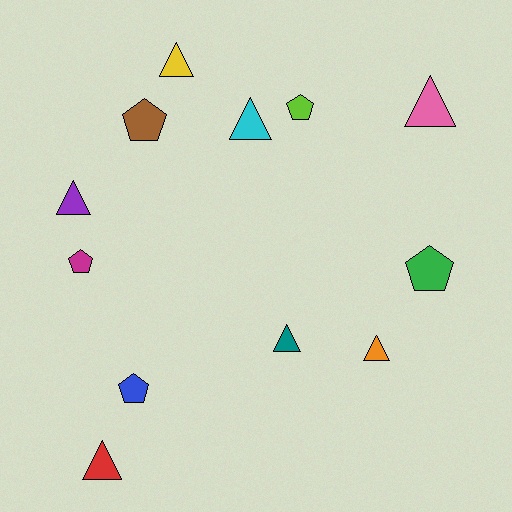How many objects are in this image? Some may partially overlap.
There are 12 objects.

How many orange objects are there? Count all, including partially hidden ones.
There is 1 orange object.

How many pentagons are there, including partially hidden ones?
There are 5 pentagons.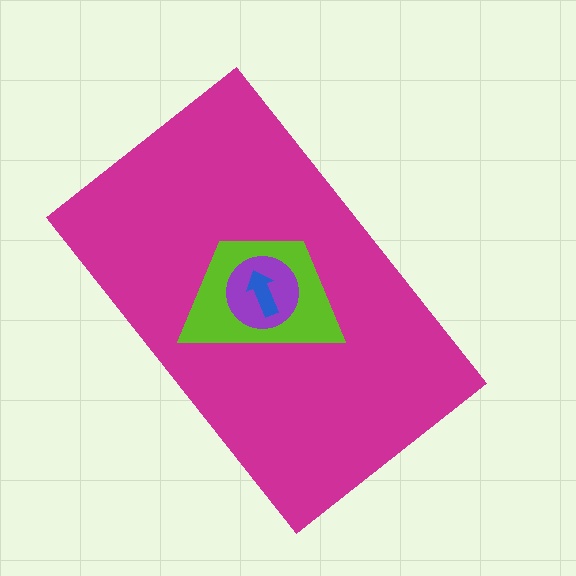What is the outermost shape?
The magenta rectangle.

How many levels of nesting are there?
4.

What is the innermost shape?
The blue arrow.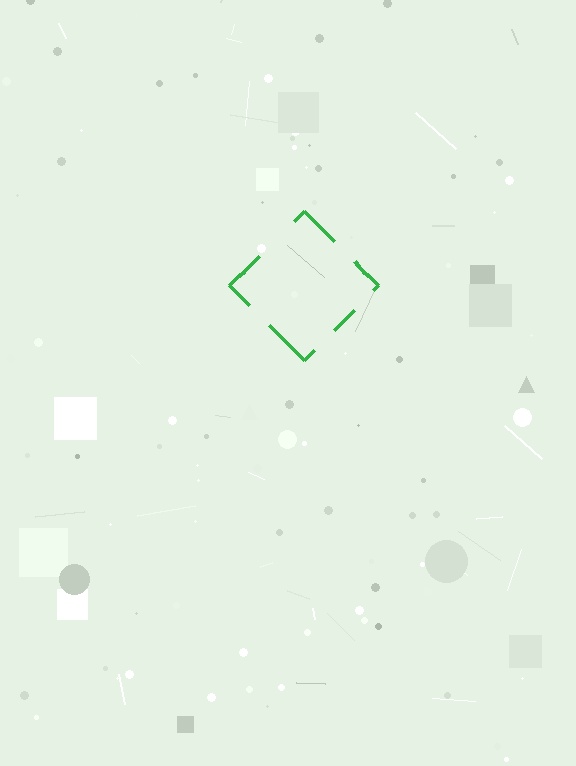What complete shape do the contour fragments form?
The contour fragments form a diamond.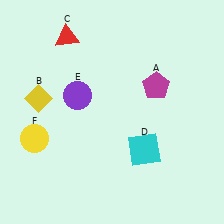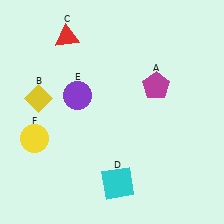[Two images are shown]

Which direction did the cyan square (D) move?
The cyan square (D) moved down.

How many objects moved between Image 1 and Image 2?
1 object moved between the two images.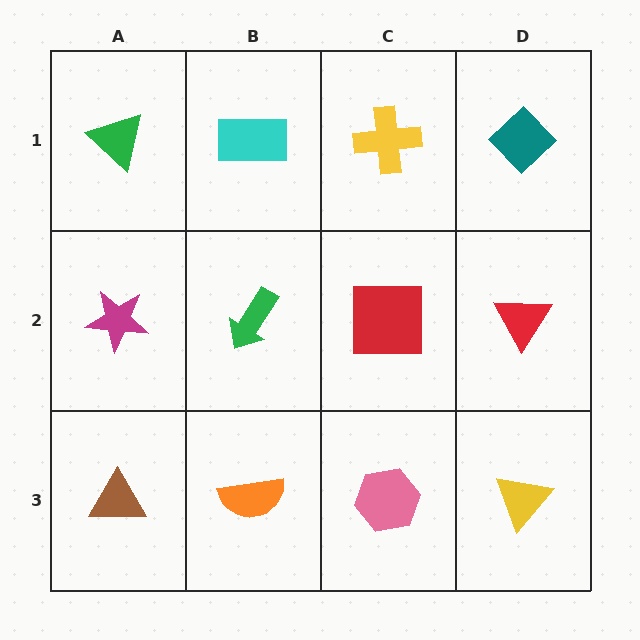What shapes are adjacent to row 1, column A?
A magenta star (row 2, column A), a cyan rectangle (row 1, column B).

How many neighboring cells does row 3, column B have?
3.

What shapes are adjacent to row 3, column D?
A red triangle (row 2, column D), a pink hexagon (row 3, column C).